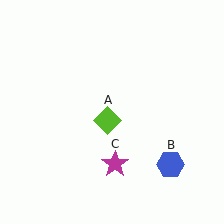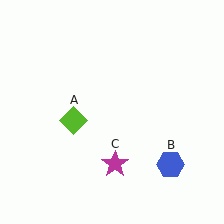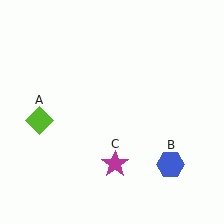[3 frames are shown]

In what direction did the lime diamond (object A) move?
The lime diamond (object A) moved left.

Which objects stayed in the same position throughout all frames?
Blue hexagon (object B) and magenta star (object C) remained stationary.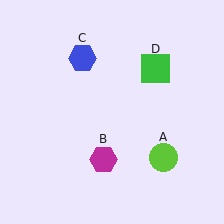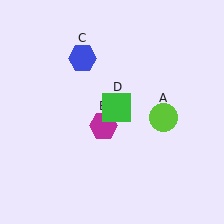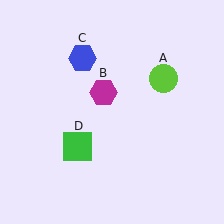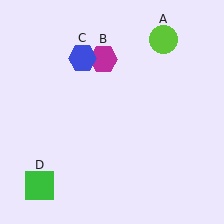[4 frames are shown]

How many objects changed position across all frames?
3 objects changed position: lime circle (object A), magenta hexagon (object B), green square (object D).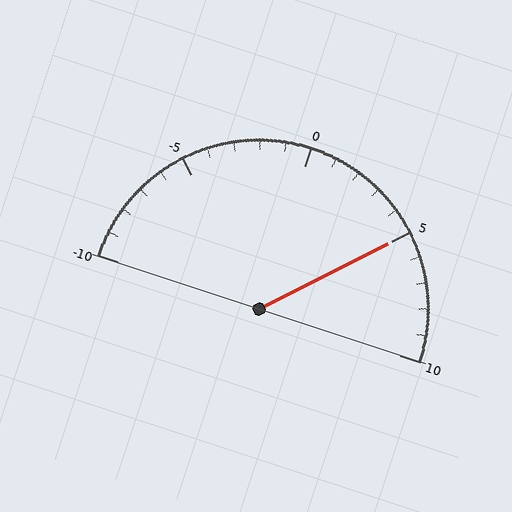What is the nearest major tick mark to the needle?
The nearest major tick mark is 5.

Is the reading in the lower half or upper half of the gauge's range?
The reading is in the upper half of the range (-10 to 10).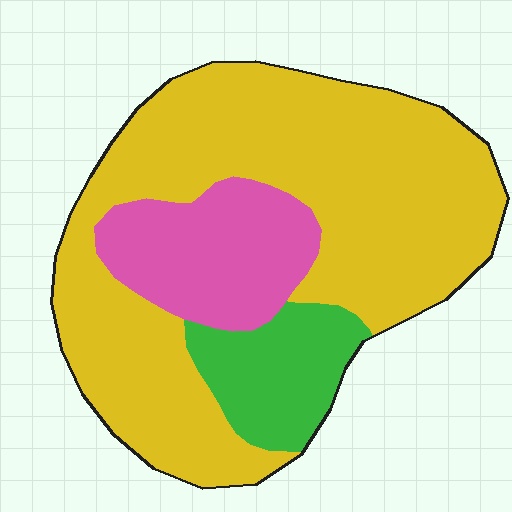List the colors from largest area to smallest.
From largest to smallest: yellow, pink, green.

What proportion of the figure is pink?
Pink takes up about one fifth (1/5) of the figure.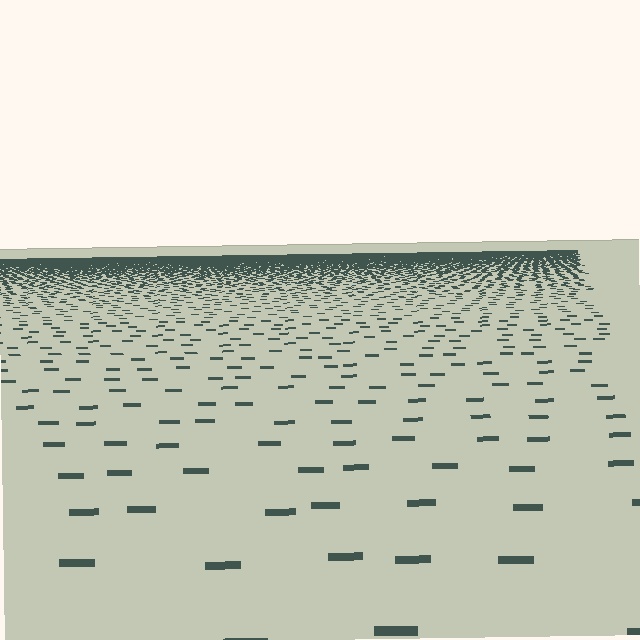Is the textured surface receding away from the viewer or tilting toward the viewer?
The surface is receding away from the viewer. Texture elements get smaller and denser toward the top.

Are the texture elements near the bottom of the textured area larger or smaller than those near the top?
Larger. Near the bottom, elements are closer to the viewer and appear at a bigger on-screen size.